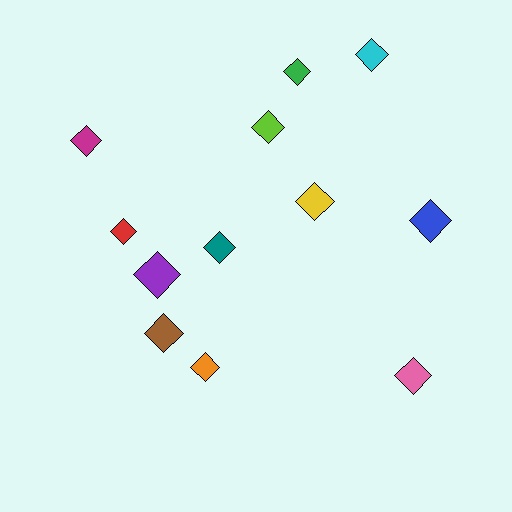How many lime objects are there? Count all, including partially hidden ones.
There is 1 lime object.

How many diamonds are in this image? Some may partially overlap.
There are 12 diamonds.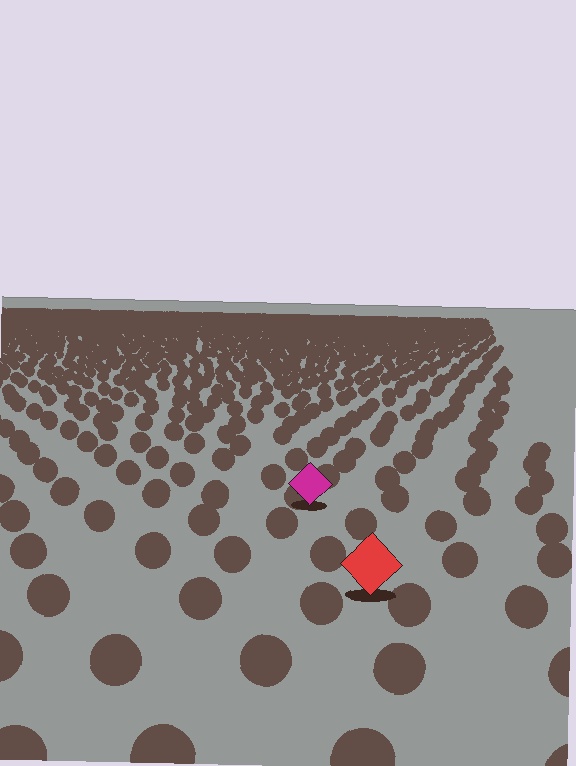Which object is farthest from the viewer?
The magenta diamond is farthest from the viewer. It appears smaller and the ground texture around it is denser.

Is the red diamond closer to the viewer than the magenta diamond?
Yes. The red diamond is closer — you can tell from the texture gradient: the ground texture is coarser near it.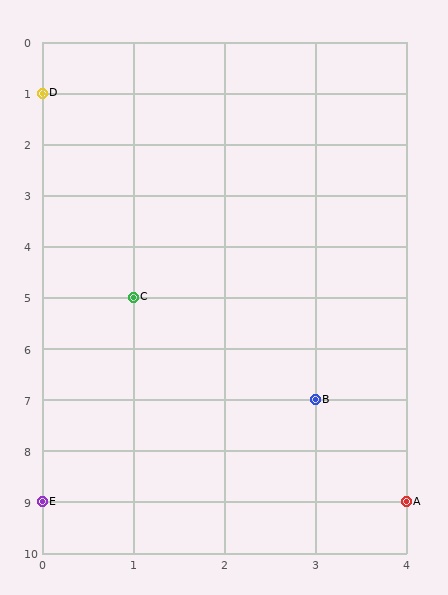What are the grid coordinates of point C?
Point C is at grid coordinates (1, 5).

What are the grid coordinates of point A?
Point A is at grid coordinates (4, 9).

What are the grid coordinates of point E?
Point E is at grid coordinates (0, 9).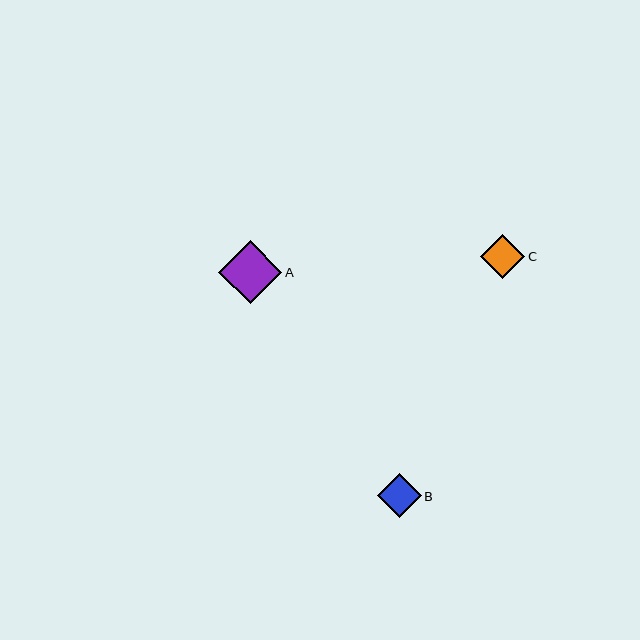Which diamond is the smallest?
Diamond B is the smallest with a size of approximately 44 pixels.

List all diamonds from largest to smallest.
From largest to smallest: A, C, B.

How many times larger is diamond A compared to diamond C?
Diamond A is approximately 1.4 times the size of diamond C.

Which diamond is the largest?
Diamond A is the largest with a size of approximately 63 pixels.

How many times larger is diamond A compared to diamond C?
Diamond A is approximately 1.4 times the size of diamond C.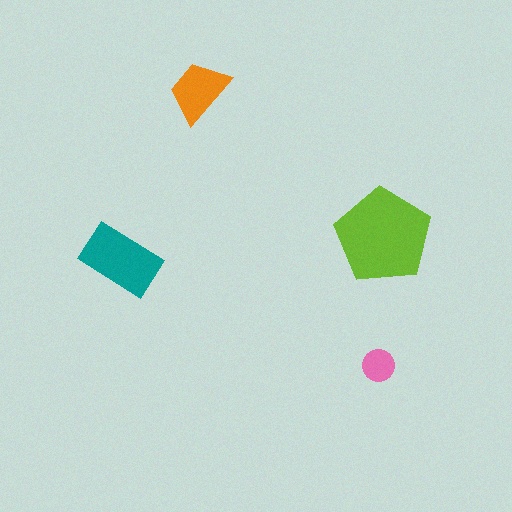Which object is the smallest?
The pink circle.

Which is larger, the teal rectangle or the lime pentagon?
The lime pentagon.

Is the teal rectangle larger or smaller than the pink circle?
Larger.